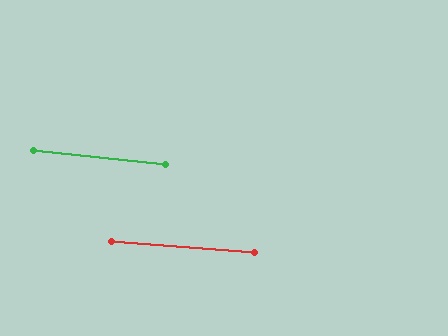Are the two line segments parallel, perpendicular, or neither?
Parallel — their directions differ by only 1.8°.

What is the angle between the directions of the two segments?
Approximately 2 degrees.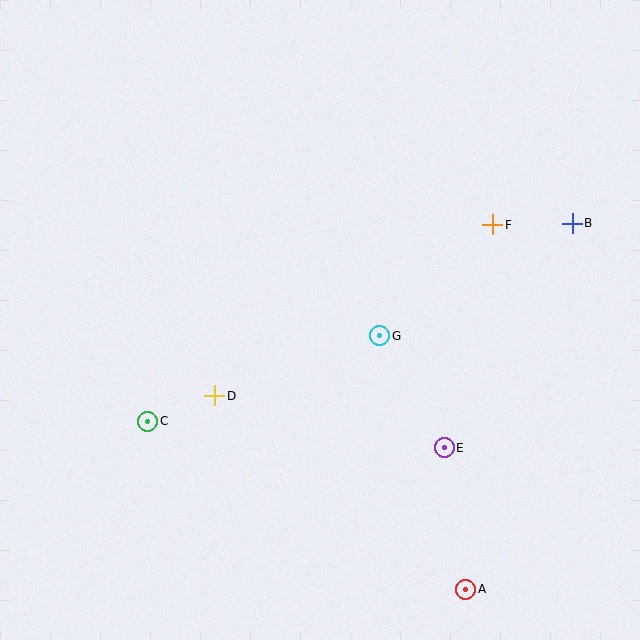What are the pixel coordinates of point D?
Point D is at (215, 396).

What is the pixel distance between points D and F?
The distance between D and F is 326 pixels.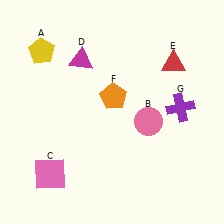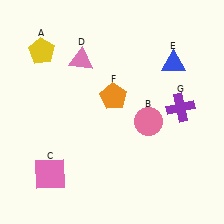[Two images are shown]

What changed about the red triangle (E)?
In Image 1, E is red. In Image 2, it changed to blue.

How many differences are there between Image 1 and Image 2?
There are 2 differences between the two images.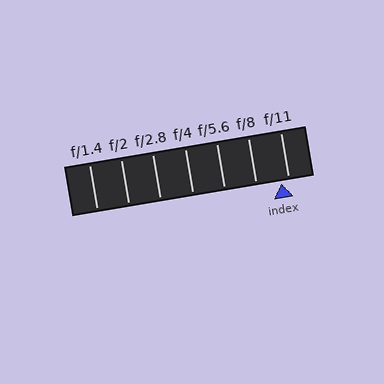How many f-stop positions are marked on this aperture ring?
There are 7 f-stop positions marked.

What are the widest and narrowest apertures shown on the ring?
The widest aperture shown is f/1.4 and the narrowest is f/11.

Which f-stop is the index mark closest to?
The index mark is closest to f/11.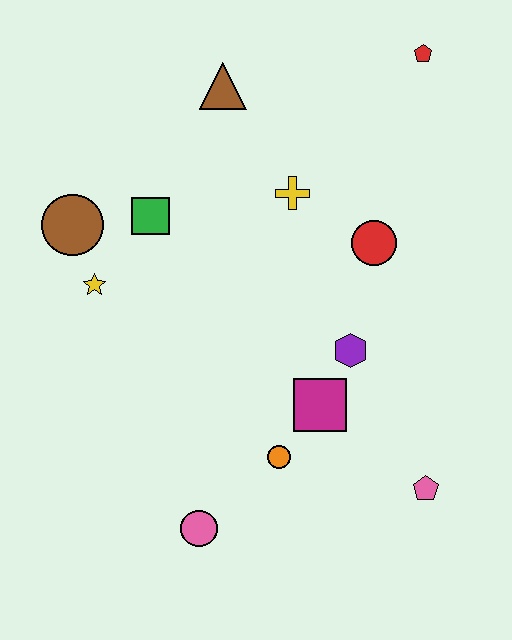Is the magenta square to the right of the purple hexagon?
No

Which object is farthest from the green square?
The pink pentagon is farthest from the green square.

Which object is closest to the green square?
The brown circle is closest to the green square.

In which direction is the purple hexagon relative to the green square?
The purple hexagon is to the right of the green square.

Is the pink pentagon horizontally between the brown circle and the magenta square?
No